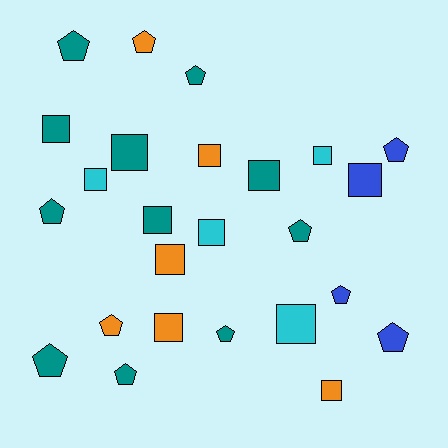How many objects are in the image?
There are 25 objects.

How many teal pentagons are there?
There are 7 teal pentagons.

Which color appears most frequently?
Teal, with 11 objects.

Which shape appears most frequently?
Square, with 13 objects.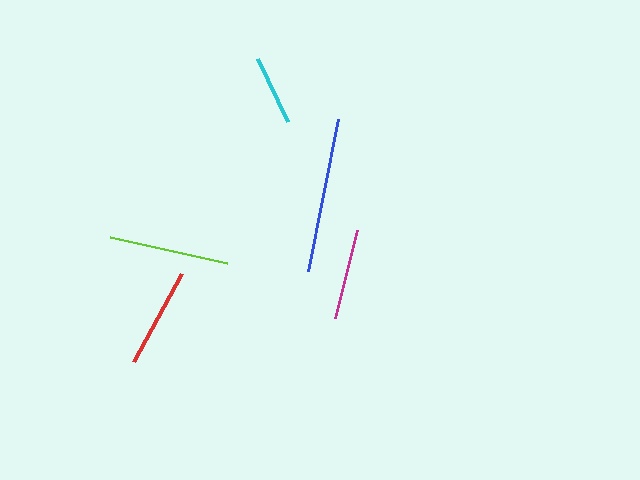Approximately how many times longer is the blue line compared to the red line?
The blue line is approximately 1.6 times the length of the red line.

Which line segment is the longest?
The blue line is the longest at approximately 155 pixels.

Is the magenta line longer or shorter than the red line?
The red line is longer than the magenta line.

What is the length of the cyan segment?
The cyan segment is approximately 70 pixels long.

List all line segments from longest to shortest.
From longest to shortest: blue, lime, red, magenta, cyan.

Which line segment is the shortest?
The cyan line is the shortest at approximately 70 pixels.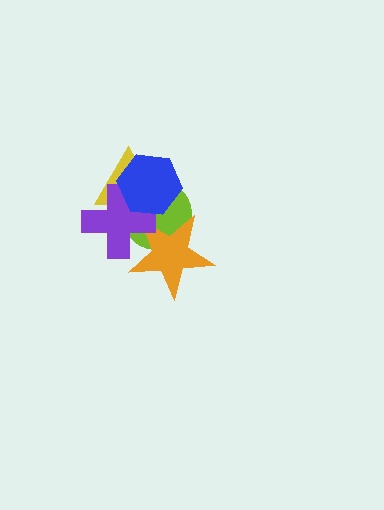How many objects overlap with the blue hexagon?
3 objects overlap with the blue hexagon.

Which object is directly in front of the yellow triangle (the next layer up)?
The purple cross is directly in front of the yellow triangle.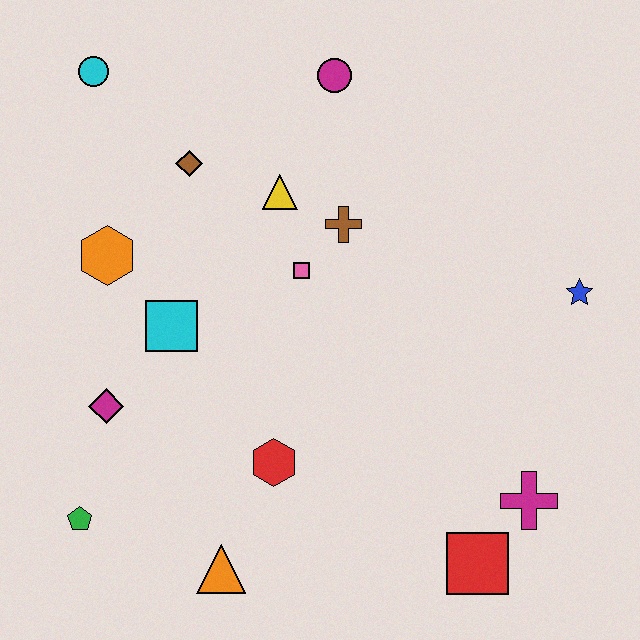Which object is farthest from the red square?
The cyan circle is farthest from the red square.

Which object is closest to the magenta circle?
The yellow triangle is closest to the magenta circle.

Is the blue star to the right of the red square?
Yes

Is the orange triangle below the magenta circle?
Yes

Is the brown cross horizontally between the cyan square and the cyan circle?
No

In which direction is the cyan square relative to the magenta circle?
The cyan square is below the magenta circle.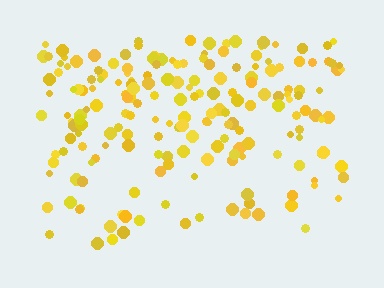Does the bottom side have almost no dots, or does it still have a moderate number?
Still a moderate number, just noticeably fewer than the top.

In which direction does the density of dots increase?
From bottom to top, with the top side densest.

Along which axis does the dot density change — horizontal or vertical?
Vertical.